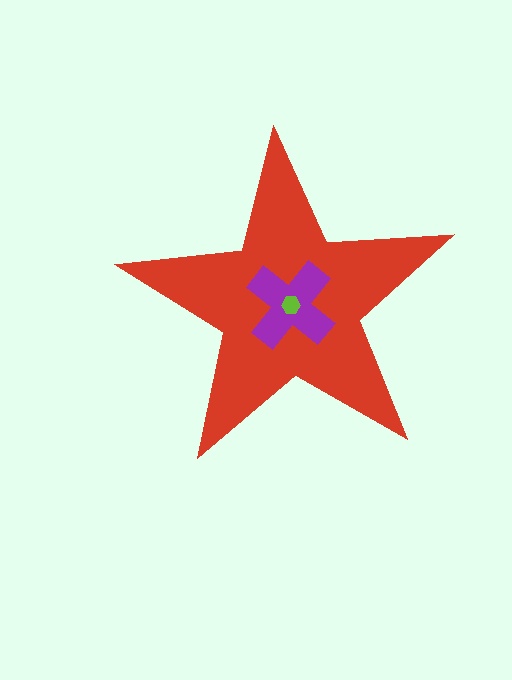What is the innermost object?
The lime hexagon.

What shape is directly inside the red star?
The purple cross.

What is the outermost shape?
The red star.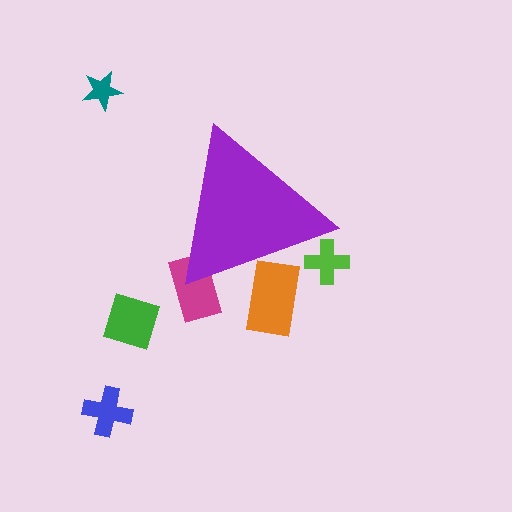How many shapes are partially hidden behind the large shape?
3 shapes are partially hidden.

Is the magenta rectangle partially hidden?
Yes, the magenta rectangle is partially hidden behind the purple triangle.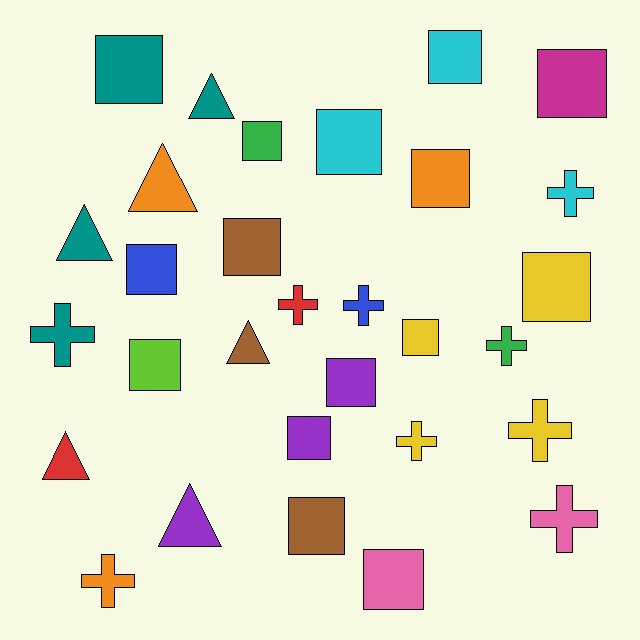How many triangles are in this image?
There are 6 triangles.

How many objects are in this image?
There are 30 objects.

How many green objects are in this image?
There are 2 green objects.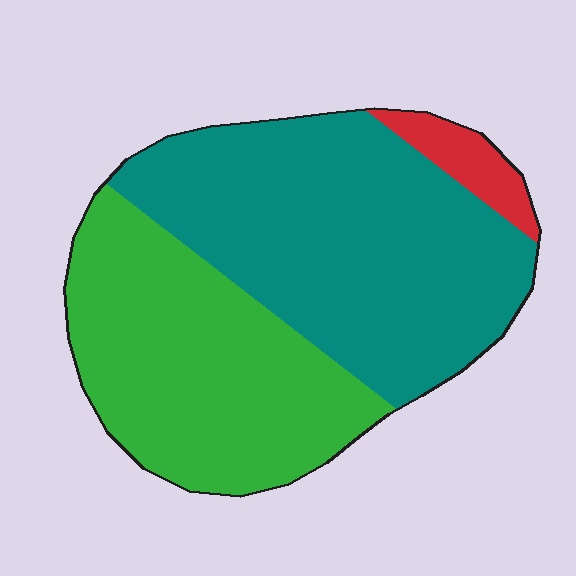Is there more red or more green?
Green.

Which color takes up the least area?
Red, at roughly 5%.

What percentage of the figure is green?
Green takes up between a quarter and a half of the figure.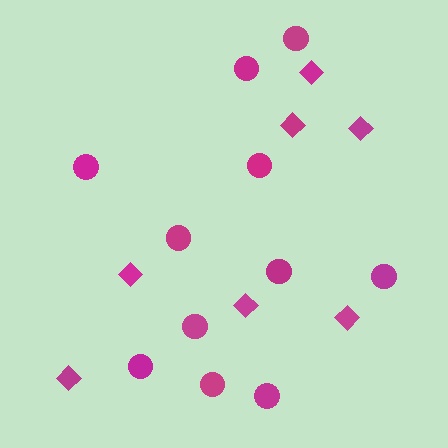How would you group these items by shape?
There are 2 groups: one group of diamonds (7) and one group of circles (11).